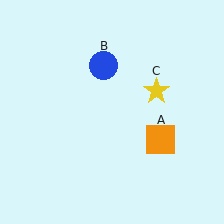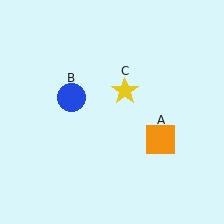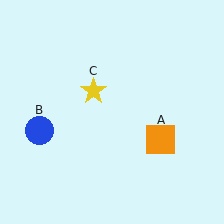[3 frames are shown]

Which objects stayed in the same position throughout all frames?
Orange square (object A) remained stationary.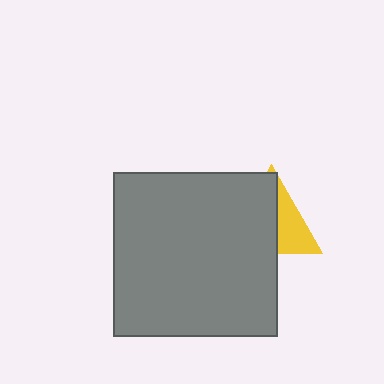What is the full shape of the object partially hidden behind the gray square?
The partially hidden object is a yellow triangle.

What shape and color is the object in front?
The object in front is a gray square.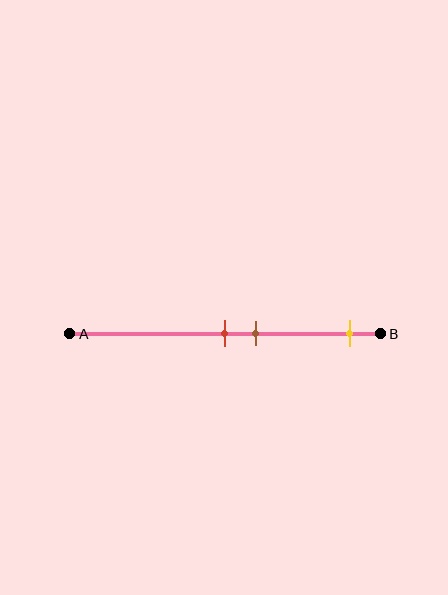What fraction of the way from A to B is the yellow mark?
The yellow mark is approximately 90% (0.9) of the way from A to B.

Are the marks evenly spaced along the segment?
No, the marks are not evenly spaced.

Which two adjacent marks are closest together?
The red and brown marks are the closest adjacent pair.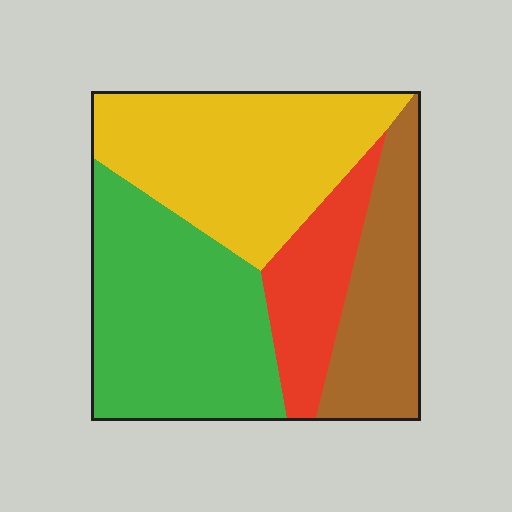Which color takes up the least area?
Red, at roughly 15%.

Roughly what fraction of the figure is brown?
Brown takes up about one fifth (1/5) of the figure.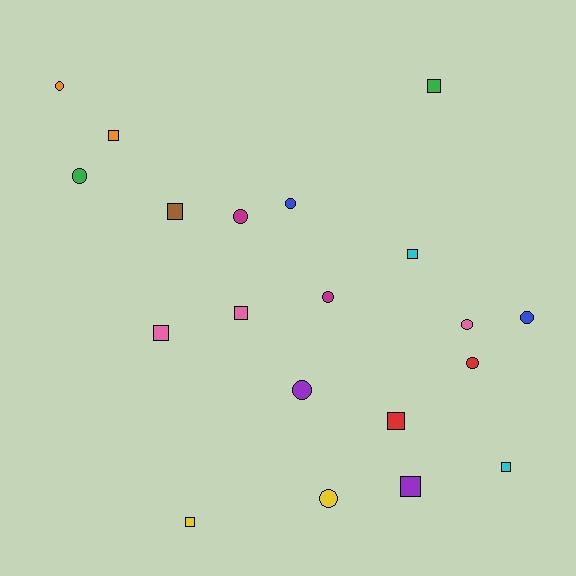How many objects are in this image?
There are 20 objects.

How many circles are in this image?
There are 10 circles.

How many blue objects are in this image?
There are 2 blue objects.